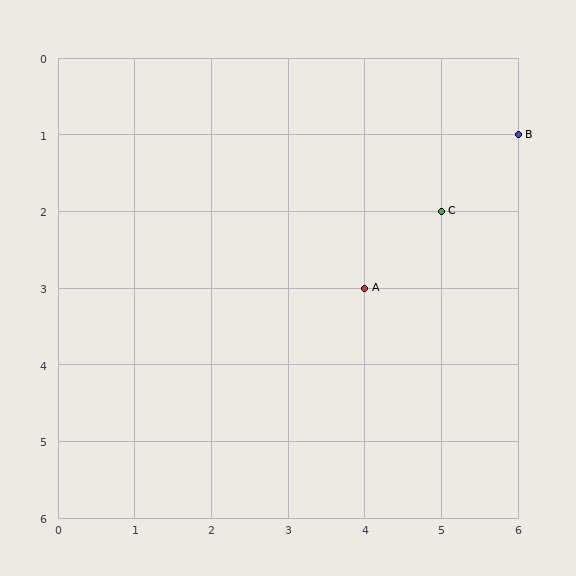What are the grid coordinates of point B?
Point B is at grid coordinates (6, 1).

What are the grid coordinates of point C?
Point C is at grid coordinates (5, 2).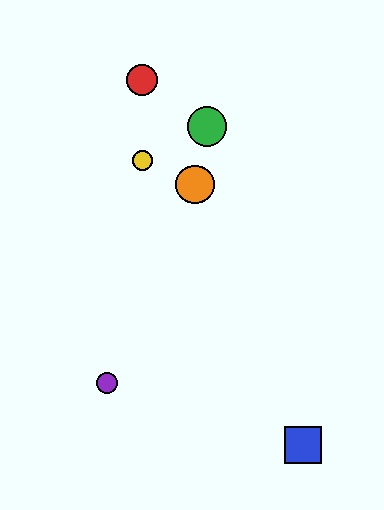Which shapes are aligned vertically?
The red circle, the yellow circle are aligned vertically.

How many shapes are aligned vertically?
2 shapes (the red circle, the yellow circle) are aligned vertically.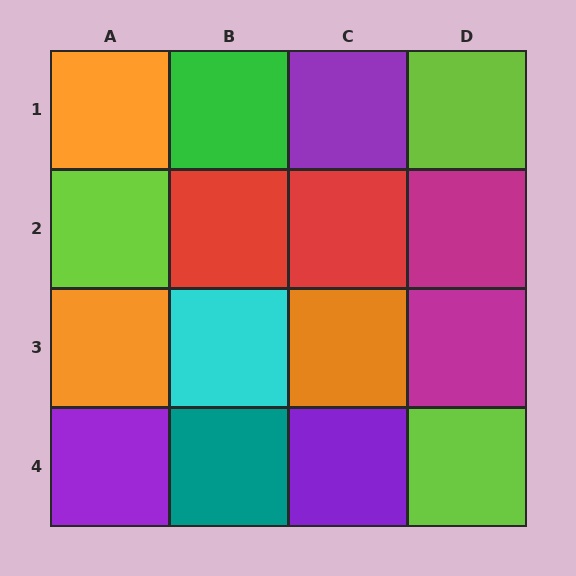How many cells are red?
2 cells are red.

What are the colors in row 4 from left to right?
Purple, teal, purple, lime.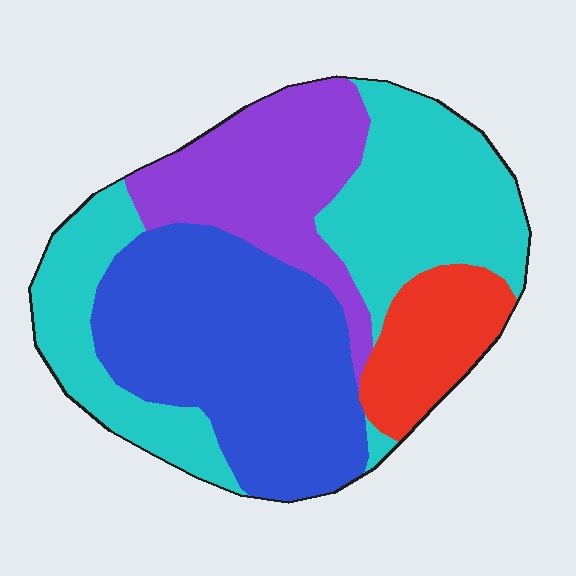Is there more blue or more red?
Blue.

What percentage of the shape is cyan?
Cyan covers 35% of the shape.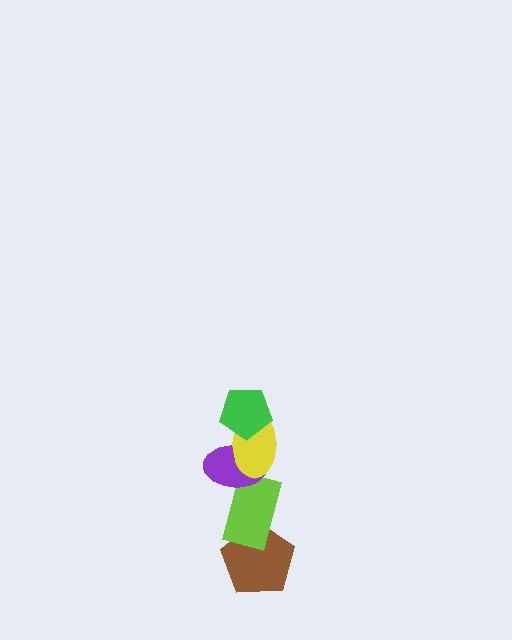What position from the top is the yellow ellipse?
The yellow ellipse is 2nd from the top.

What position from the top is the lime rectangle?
The lime rectangle is 4th from the top.